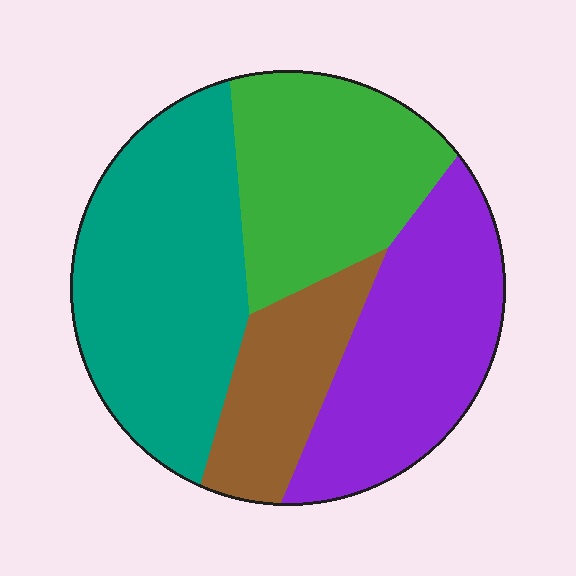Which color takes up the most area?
Teal, at roughly 35%.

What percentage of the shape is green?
Green takes up less than a quarter of the shape.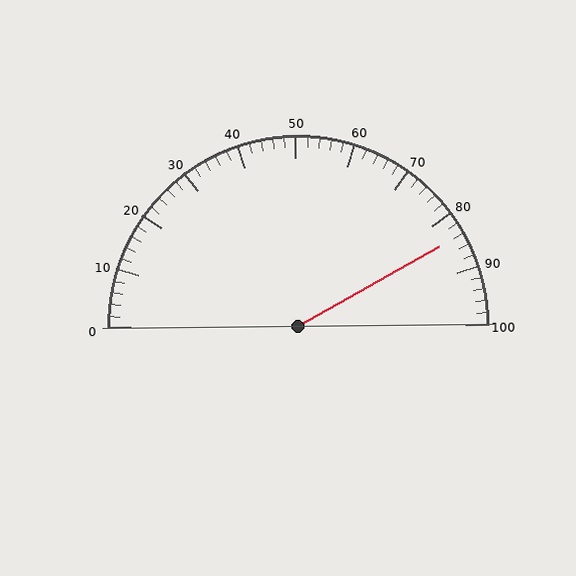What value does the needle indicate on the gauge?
The needle indicates approximately 84.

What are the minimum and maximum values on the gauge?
The gauge ranges from 0 to 100.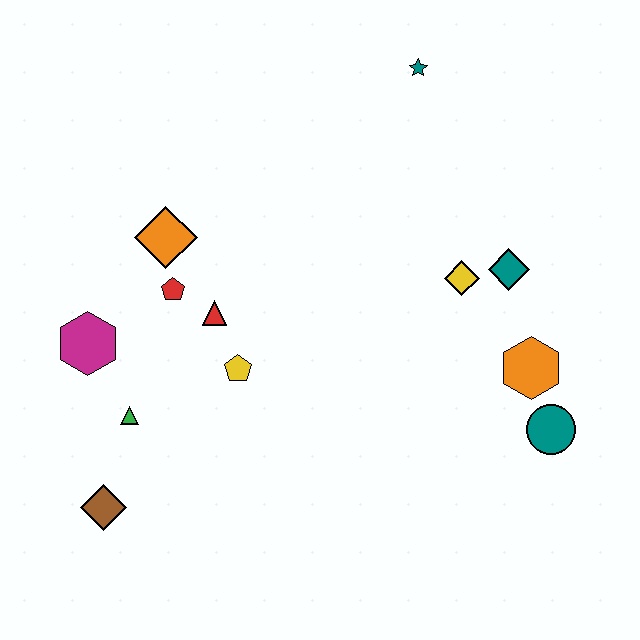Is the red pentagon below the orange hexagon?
No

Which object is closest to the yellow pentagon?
The red triangle is closest to the yellow pentagon.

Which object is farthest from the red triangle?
The teal circle is farthest from the red triangle.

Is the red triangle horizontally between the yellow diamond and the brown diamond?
Yes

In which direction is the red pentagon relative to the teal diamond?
The red pentagon is to the left of the teal diamond.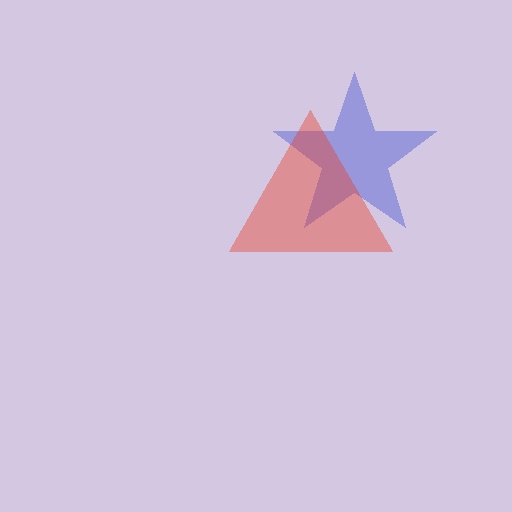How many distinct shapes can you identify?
There are 2 distinct shapes: a blue star, a red triangle.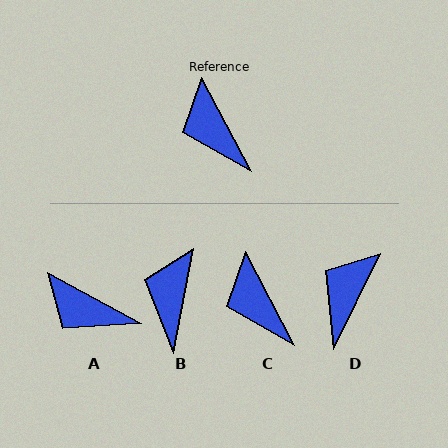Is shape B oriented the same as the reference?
No, it is off by about 39 degrees.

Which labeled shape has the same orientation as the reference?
C.